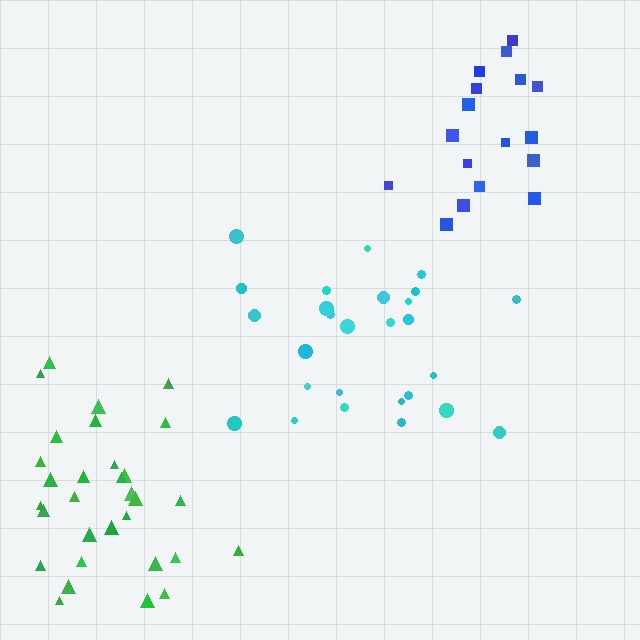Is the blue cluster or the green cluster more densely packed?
Blue.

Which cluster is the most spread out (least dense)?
Cyan.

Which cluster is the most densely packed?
Blue.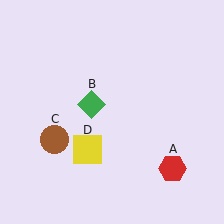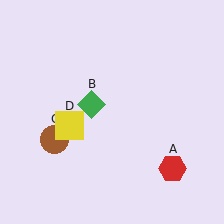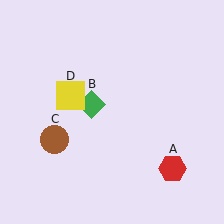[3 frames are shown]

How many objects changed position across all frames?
1 object changed position: yellow square (object D).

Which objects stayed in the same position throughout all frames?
Red hexagon (object A) and green diamond (object B) and brown circle (object C) remained stationary.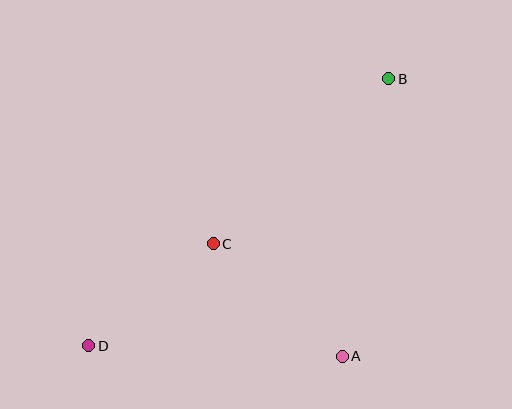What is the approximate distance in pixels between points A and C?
The distance between A and C is approximately 171 pixels.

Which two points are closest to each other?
Points C and D are closest to each other.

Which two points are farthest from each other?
Points B and D are farthest from each other.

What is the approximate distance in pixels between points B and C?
The distance between B and C is approximately 241 pixels.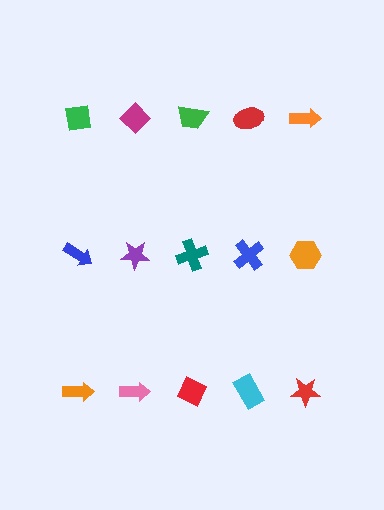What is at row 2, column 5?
An orange hexagon.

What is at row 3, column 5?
A red star.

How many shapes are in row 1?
5 shapes.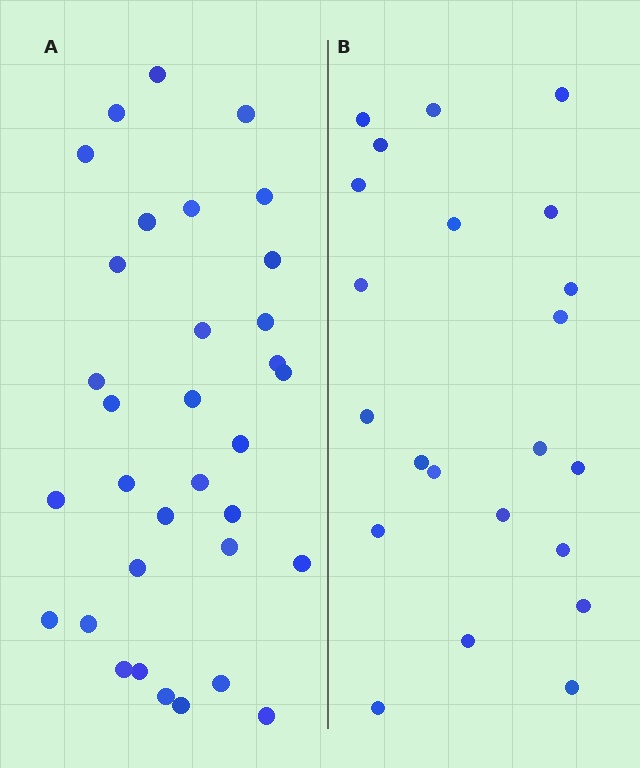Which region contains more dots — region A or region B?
Region A (the left region) has more dots.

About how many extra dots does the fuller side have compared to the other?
Region A has roughly 12 or so more dots than region B.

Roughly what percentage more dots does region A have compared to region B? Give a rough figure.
About 50% more.